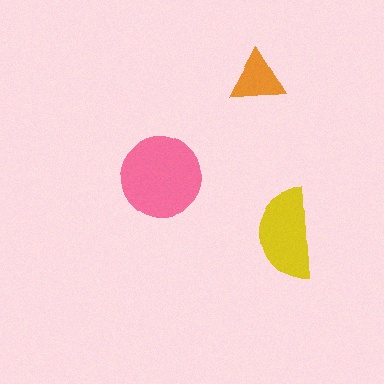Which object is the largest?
The pink circle.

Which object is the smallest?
The orange triangle.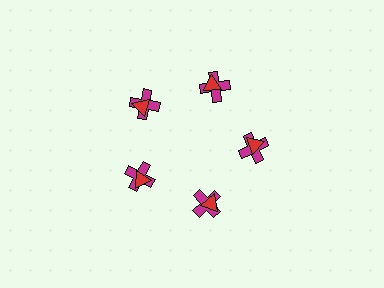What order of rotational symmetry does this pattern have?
This pattern has 5-fold rotational symmetry.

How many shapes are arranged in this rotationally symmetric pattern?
There are 10 shapes, arranged in 5 groups of 2.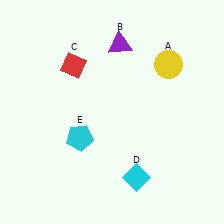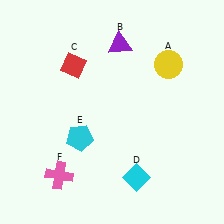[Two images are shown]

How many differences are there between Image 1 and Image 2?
There is 1 difference between the two images.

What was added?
A pink cross (F) was added in Image 2.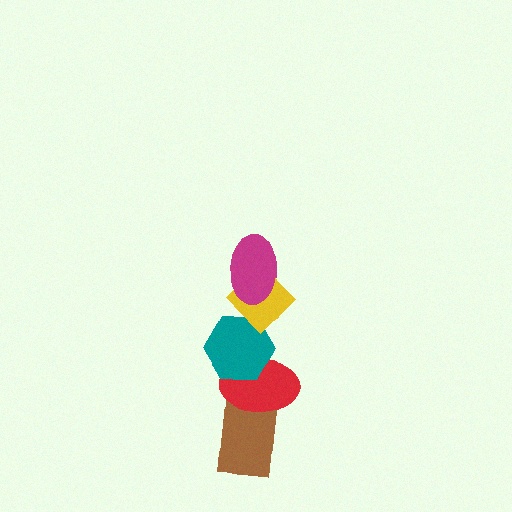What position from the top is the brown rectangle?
The brown rectangle is 5th from the top.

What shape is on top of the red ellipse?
The teal hexagon is on top of the red ellipse.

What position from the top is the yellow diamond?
The yellow diamond is 2nd from the top.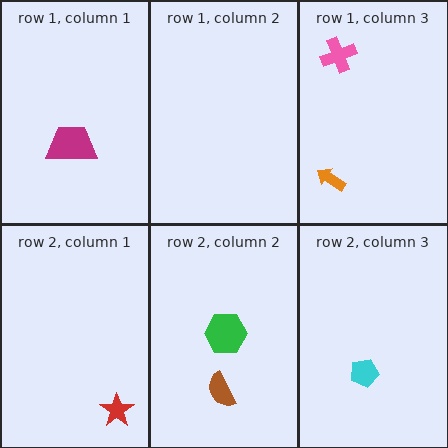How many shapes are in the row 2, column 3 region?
1.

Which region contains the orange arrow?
The row 1, column 3 region.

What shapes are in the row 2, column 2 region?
The green hexagon, the brown semicircle.